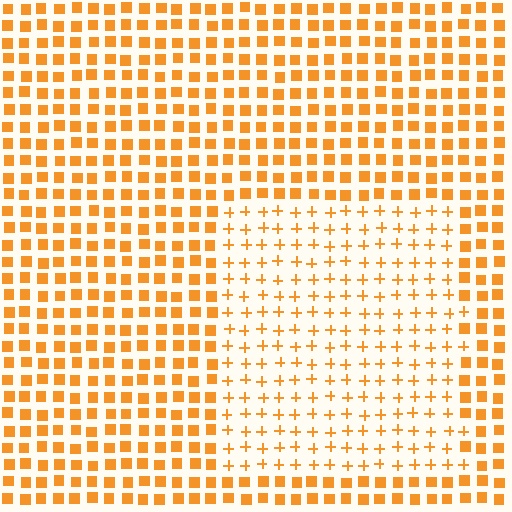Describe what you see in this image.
The image is filled with small orange elements arranged in a uniform grid. A rectangle-shaped region contains plus signs, while the surrounding area contains squares. The boundary is defined purely by the change in element shape.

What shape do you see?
I see a rectangle.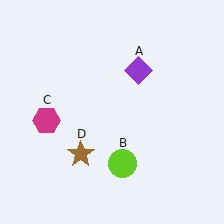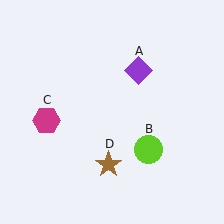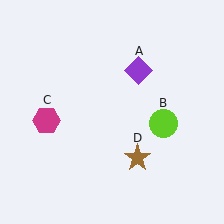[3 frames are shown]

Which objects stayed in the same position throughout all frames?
Purple diamond (object A) and magenta hexagon (object C) remained stationary.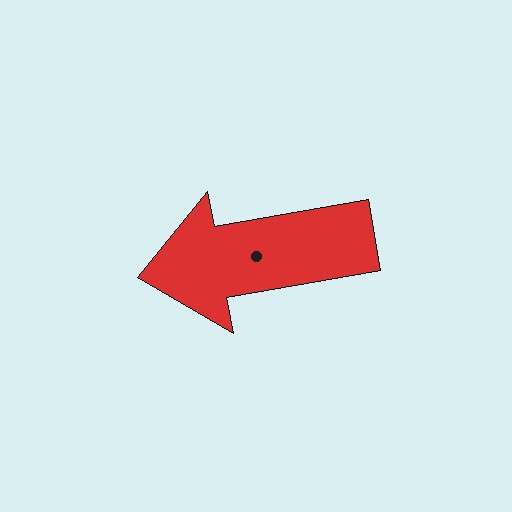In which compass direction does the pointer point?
West.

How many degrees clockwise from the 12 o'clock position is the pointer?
Approximately 260 degrees.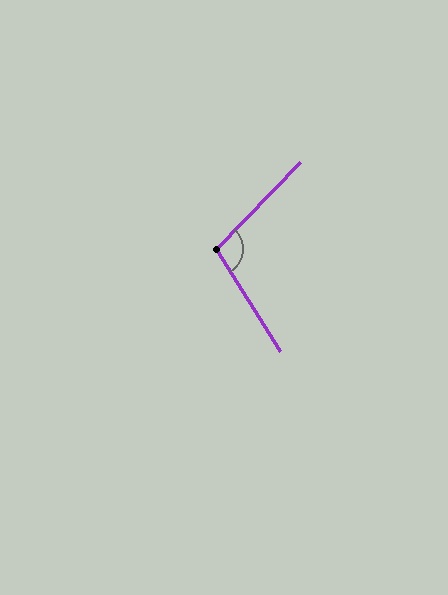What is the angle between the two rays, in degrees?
Approximately 104 degrees.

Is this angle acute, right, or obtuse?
It is obtuse.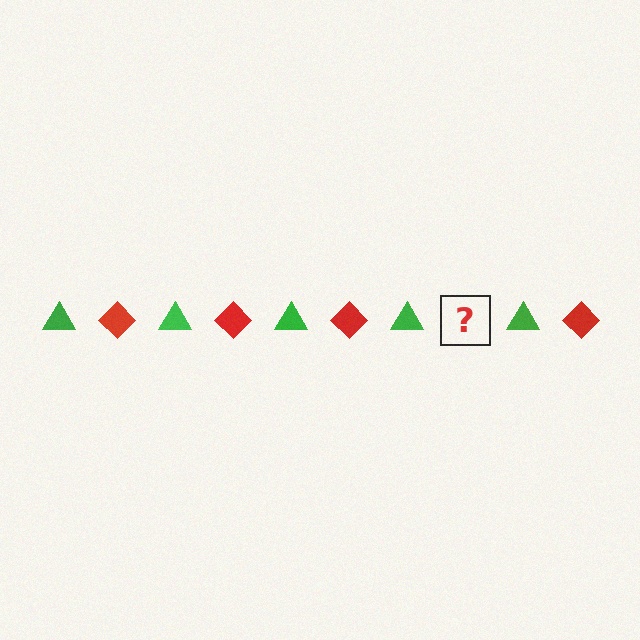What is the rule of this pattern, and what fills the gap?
The rule is that the pattern alternates between green triangle and red diamond. The gap should be filled with a red diamond.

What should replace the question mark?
The question mark should be replaced with a red diamond.